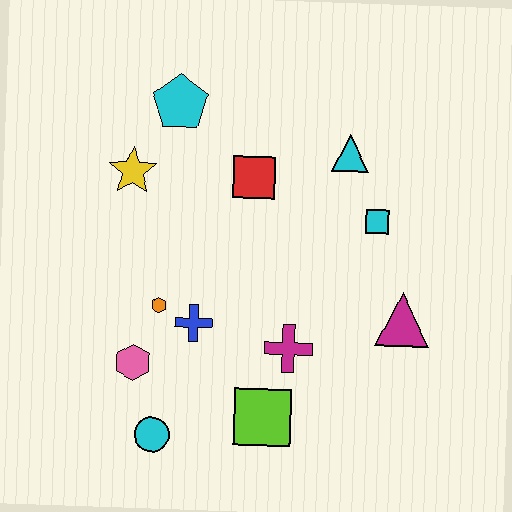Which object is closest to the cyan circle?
The pink hexagon is closest to the cyan circle.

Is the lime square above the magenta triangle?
No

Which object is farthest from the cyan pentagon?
The cyan circle is farthest from the cyan pentagon.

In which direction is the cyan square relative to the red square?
The cyan square is to the right of the red square.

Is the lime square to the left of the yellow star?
No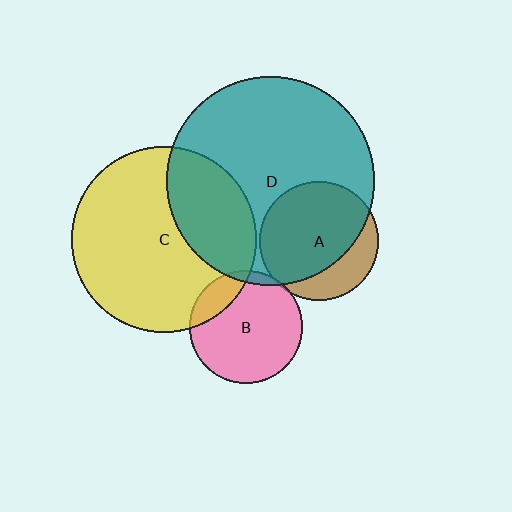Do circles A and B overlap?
Yes.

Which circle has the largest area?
Circle D (teal).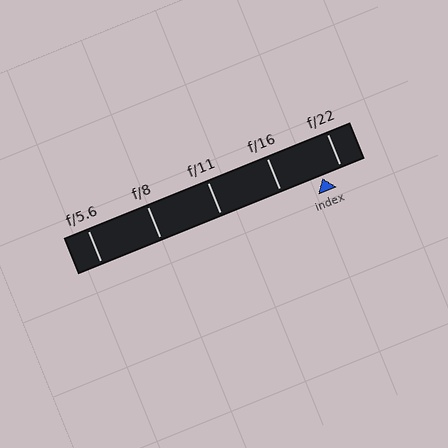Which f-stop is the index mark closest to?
The index mark is closest to f/22.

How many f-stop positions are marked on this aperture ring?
There are 5 f-stop positions marked.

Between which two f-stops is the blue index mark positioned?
The index mark is between f/16 and f/22.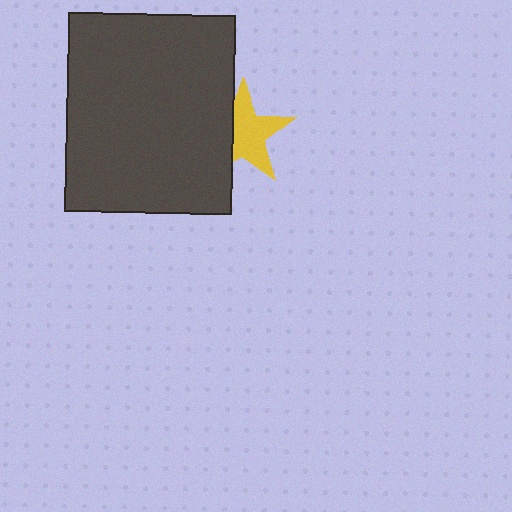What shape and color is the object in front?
The object in front is a dark gray rectangle.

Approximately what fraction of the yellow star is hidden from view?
Roughly 36% of the yellow star is hidden behind the dark gray rectangle.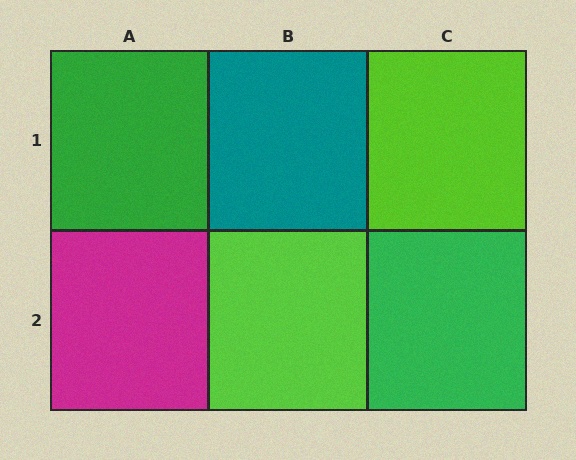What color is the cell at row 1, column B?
Teal.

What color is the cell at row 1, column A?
Green.